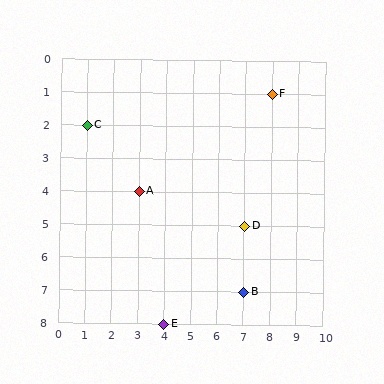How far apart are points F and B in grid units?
Points F and B are 1 column and 6 rows apart (about 6.1 grid units diagonally).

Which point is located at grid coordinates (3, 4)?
Point A is at (3, 4).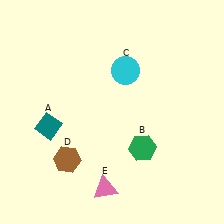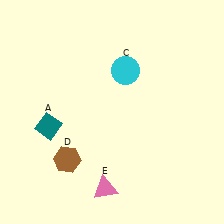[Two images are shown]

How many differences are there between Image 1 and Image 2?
There is 1 difference between the two images.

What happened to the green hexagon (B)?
The green hexagon (B) was removed in Image 2. It was in the bottom-right area of Image 1.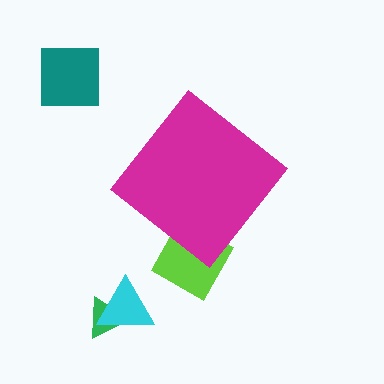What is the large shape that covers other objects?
A magenta diamond.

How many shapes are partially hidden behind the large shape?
1 shape is partially hidden.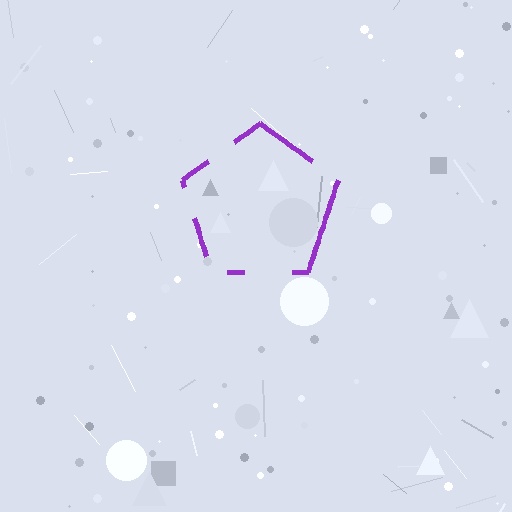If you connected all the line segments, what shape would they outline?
They would outline a pentagon.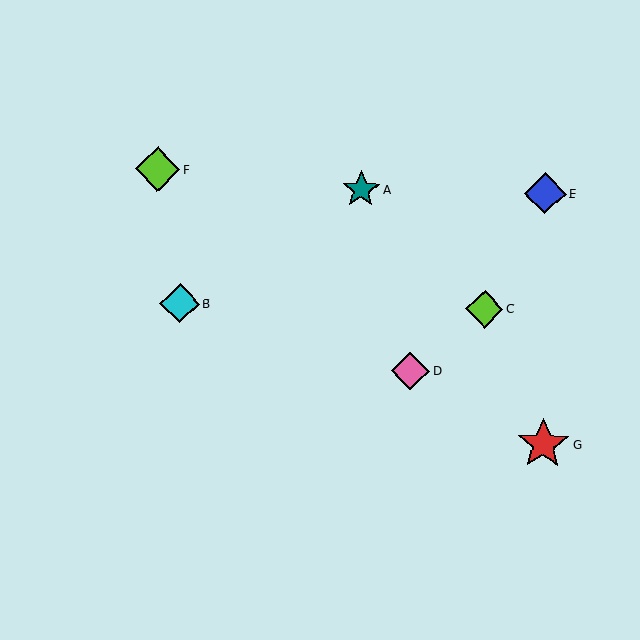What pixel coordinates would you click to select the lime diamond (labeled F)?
Click at (158, 169) to select the lime diamond F.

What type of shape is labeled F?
Shape F is a lime diamond.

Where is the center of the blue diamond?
The center of the blue diamond is at (545, 193).